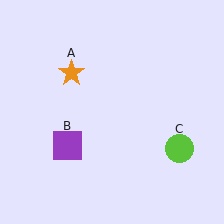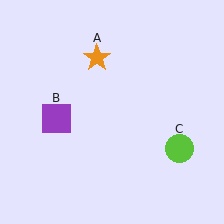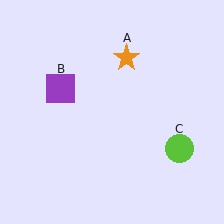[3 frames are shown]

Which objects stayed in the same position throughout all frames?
Lime circle (object C) remained stationary.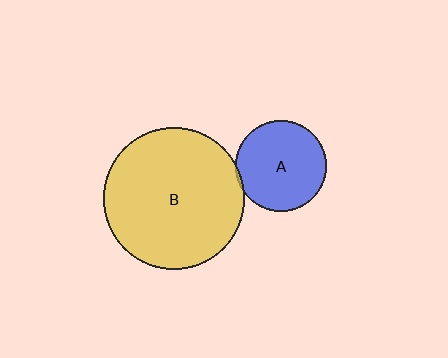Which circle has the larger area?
Circle B (yellow).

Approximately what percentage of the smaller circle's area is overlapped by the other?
Approximately 5%.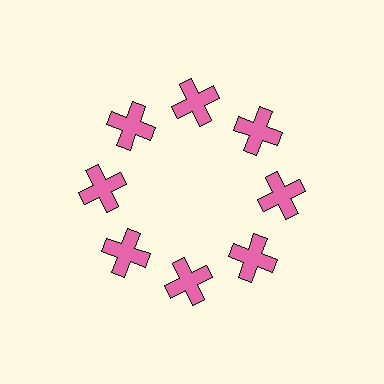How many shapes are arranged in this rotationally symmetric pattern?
There are 8 shapes, arranged in 8 groups of 1.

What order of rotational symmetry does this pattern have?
This pattern has 8-fold rotational symmetry.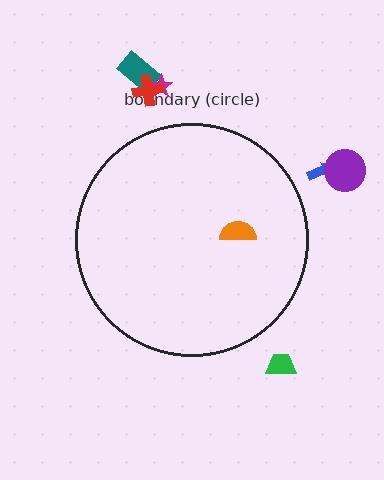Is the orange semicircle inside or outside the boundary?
Inside.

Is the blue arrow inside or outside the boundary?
Outside.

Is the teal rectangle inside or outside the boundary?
Outside.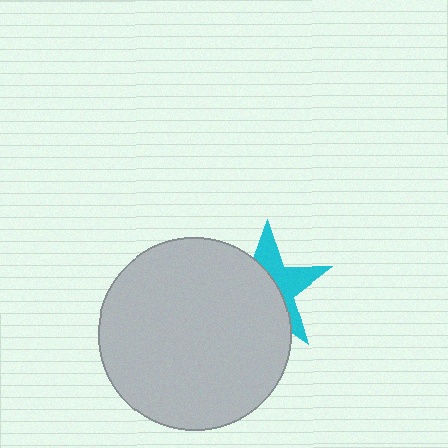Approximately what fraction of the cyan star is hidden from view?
Roughly 59% of the cyan star is hidden behind the light gray circle.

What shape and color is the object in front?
The object in front is a light gray circle.